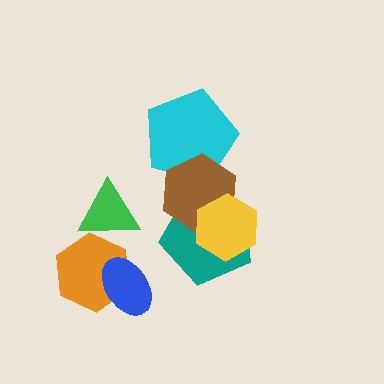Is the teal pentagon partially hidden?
Yes, it is partially covered by another shape.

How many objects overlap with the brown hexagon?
3 objects overlap with the brown hexagon.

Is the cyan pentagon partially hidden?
Yes, it is partially covered by another shape.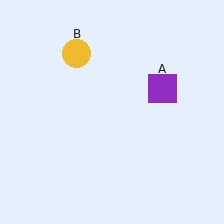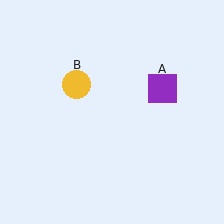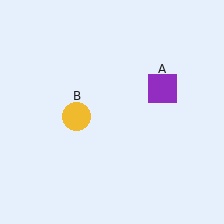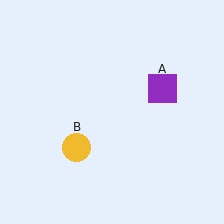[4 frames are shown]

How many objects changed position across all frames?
1 object changed position: yellow circle (object B).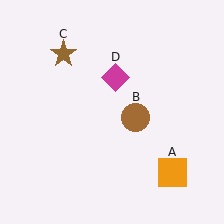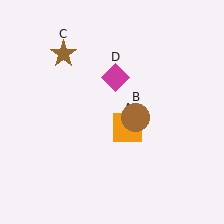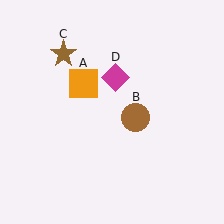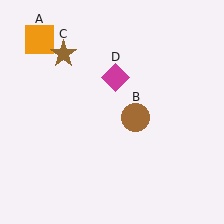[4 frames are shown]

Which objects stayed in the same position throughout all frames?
Brown circle (object B) and brown star (object C) and magenta diamond (object D) remained stationary.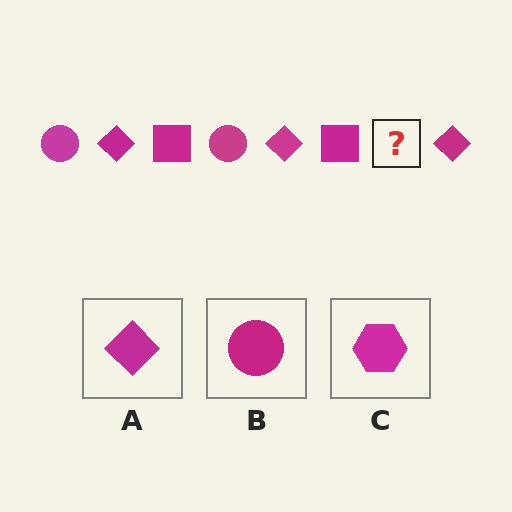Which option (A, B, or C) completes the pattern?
B.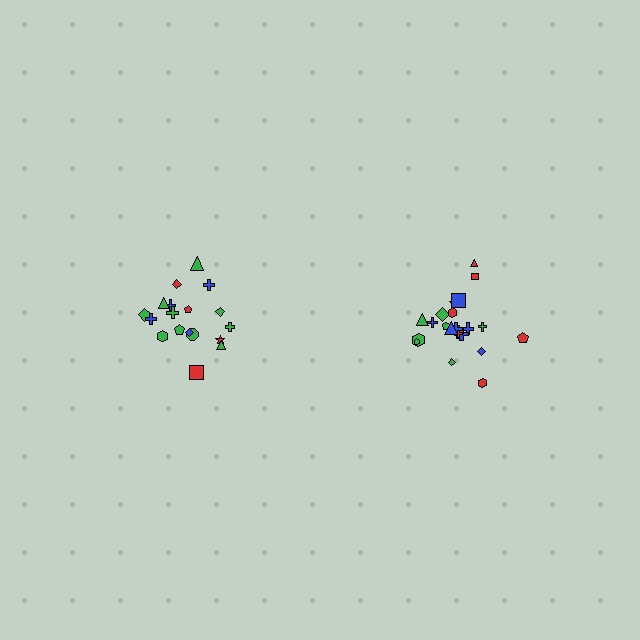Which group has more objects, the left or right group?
The right group.